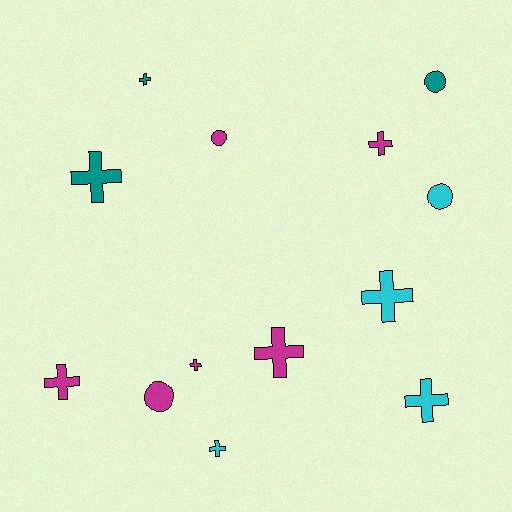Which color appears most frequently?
Magenta, with 6 objects.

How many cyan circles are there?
There is 1 cyan circle.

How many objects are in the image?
There are 13 objects.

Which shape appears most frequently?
Cross, with 9 objects.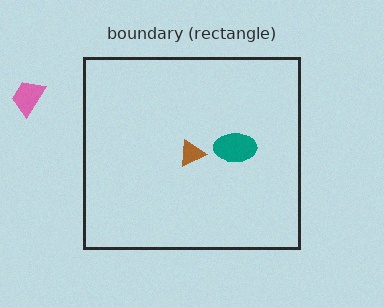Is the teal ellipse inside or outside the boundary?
Inside.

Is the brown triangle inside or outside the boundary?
Inside.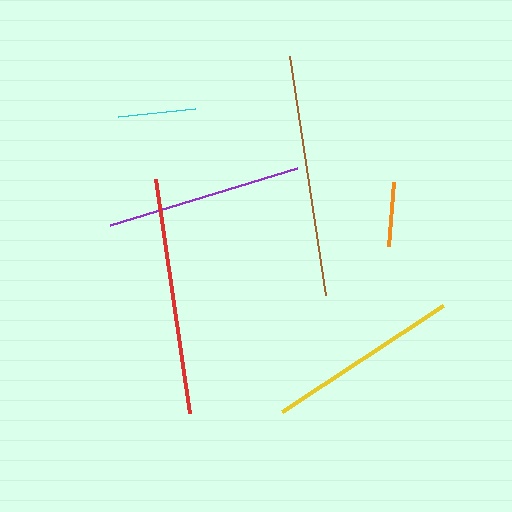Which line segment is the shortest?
The orange line is the shortest at approximately 64 pixels.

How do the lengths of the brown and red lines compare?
The brown and red lines are approximately the same length.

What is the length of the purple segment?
The purple segment is approximately 195 pixels long.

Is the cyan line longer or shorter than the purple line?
The purple line is longer than the cyan line.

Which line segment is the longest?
The brown line is the longest at approximately 242 pixels.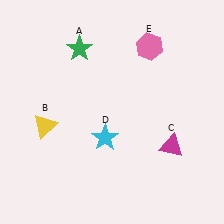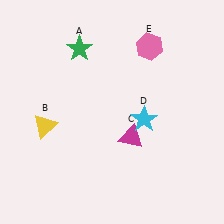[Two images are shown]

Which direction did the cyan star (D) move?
The cyan star (D) moved right.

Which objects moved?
The objects that moved are: the magenta triangle (C), the cyan star (D).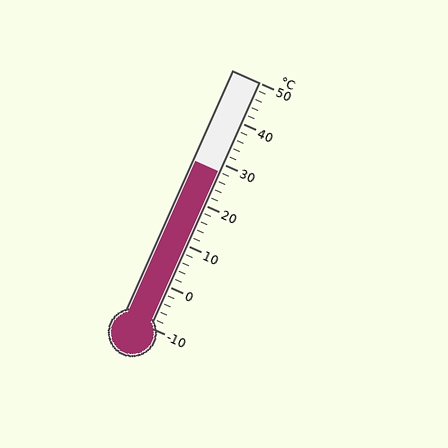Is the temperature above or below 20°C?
The temperature is above 20°C.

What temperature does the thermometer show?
The thermometer shows approximately 28°C.